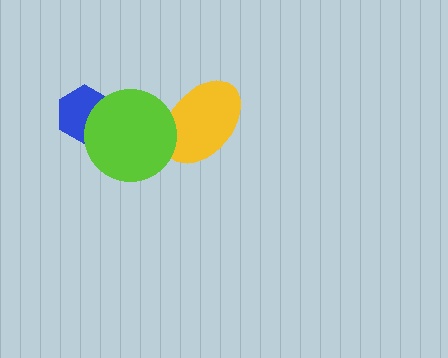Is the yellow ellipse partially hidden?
Yes, it is partially covered by another shape.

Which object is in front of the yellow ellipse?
The lime circle is in front of the yellow ellipse.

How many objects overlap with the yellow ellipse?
1 object overlaps with the yellow ellipse.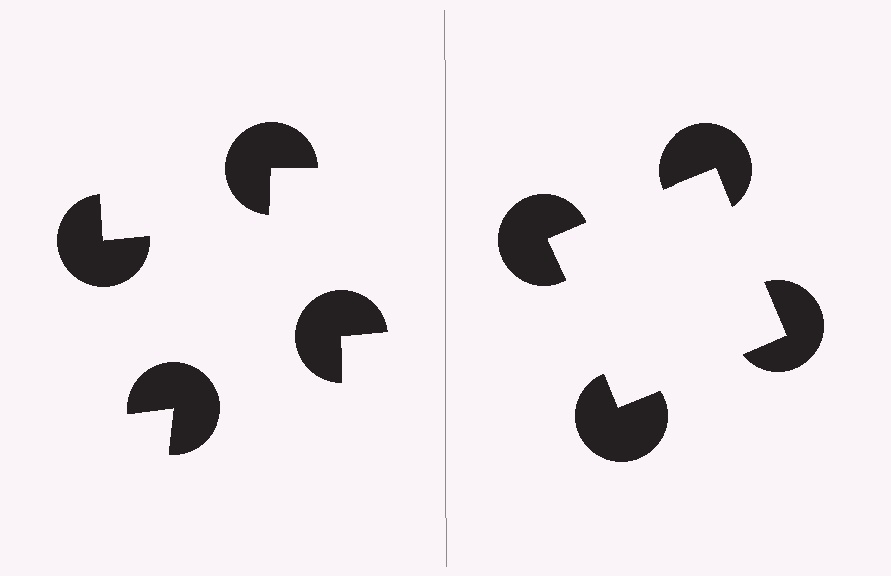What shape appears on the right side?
An illusory square.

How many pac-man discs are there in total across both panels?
8 — 4 on each side.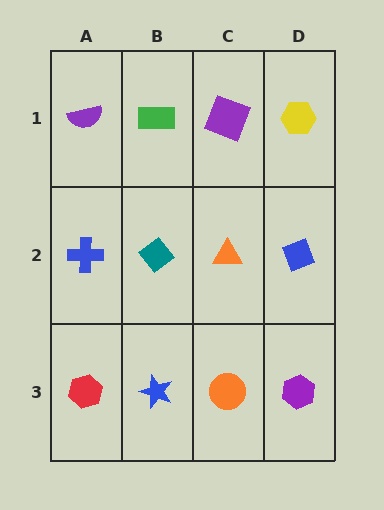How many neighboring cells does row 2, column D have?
3.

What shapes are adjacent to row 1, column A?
A blue cross (row 2, column A), a green rectangle (row 1, column B).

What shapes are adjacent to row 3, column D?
A blue diamond (row 2, column D), an orange circle (row 3, column C).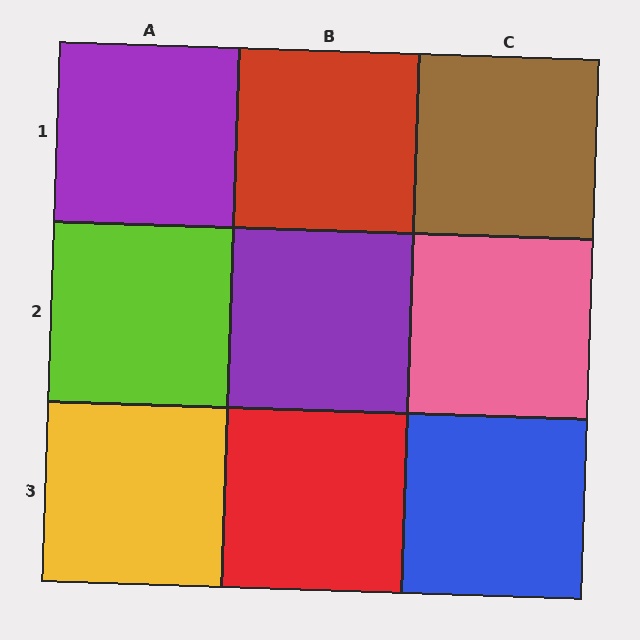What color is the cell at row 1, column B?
Red.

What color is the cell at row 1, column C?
Brown.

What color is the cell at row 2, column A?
Lime.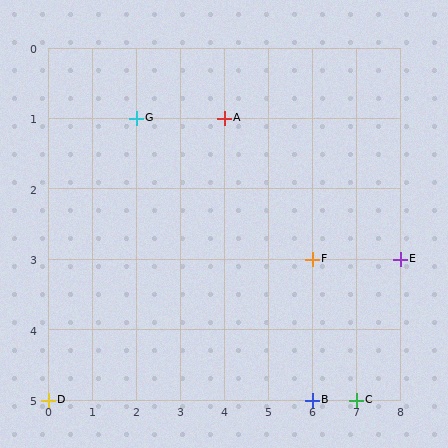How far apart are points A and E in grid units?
Points A and E are 4 columns and 2 rows apart (about 4.5 grid units diagonally).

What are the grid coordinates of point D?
Point D is at grid coordinates (0, 5).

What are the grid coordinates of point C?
Point C is at grid coordinates (7, 5).